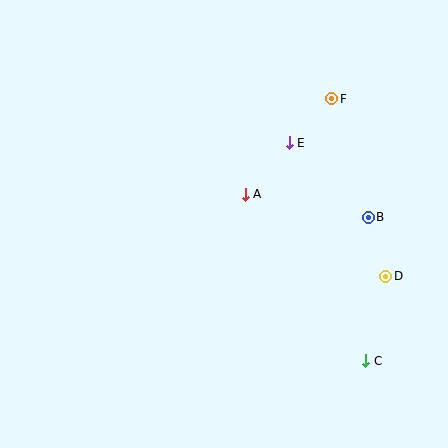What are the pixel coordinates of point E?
Point E is at (289, 143).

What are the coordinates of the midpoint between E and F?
The midpoint between E and F is at (310, 121).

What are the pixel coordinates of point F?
Point F is at (332, 99).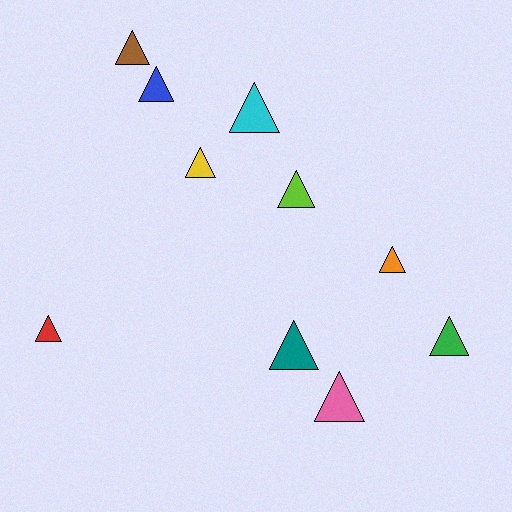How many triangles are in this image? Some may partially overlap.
There are 10 triangles.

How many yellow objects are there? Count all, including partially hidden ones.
There is 1 yellow object.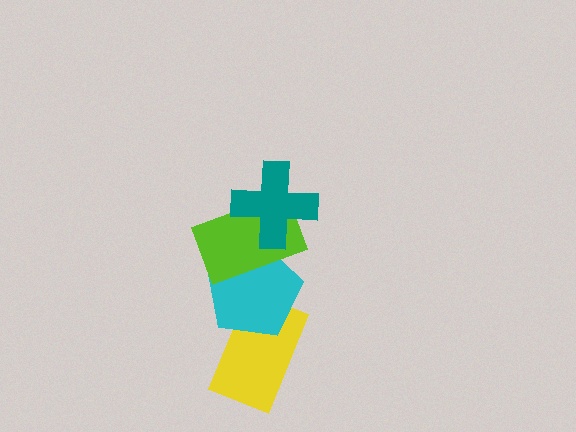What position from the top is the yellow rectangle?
The yellow rectangle is 4th from the top.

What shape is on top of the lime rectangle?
The teal cross is on top of the lime rectangle.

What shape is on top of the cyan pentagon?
The lime rectangle is on top of the cyan pentagon.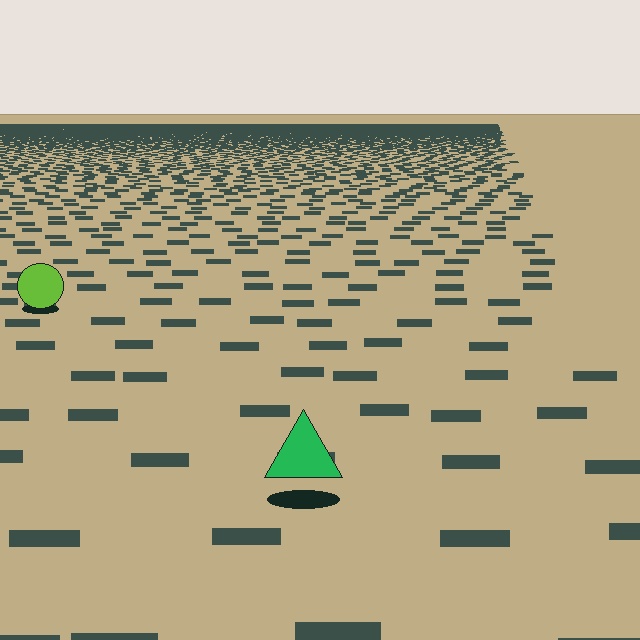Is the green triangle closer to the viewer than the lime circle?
Yes. The green triangle is closer — you can tell from the texture gradient: the ground texture is coarser near it.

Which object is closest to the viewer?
The green triangle is closest. The texture marks near it are larger and more spread out.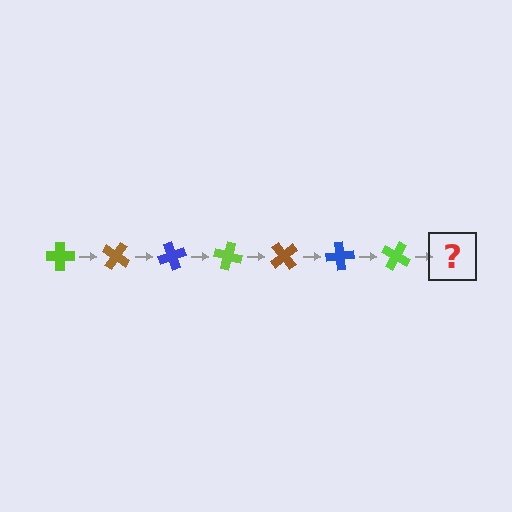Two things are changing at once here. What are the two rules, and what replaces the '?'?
The two rules are that it rotates 35 degrees each step and the color cycles through lime, brown, and blue. The '?' should be a brown cross, rotated 245 degrees from the start.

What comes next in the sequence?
The next element should be a brown cross, rotated 245 degrees from the start.